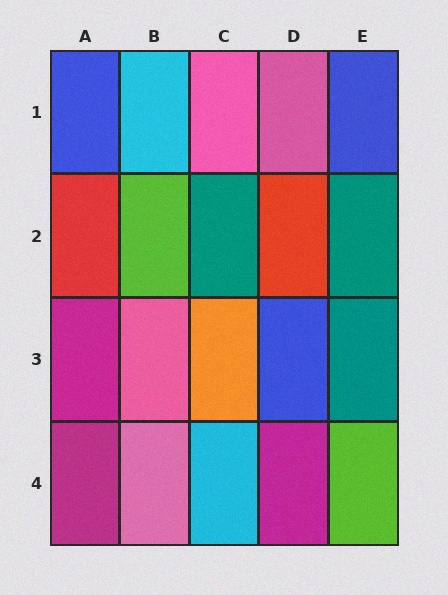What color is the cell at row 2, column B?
Lime.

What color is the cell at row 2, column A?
Red.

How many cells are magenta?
3 cells are magenta.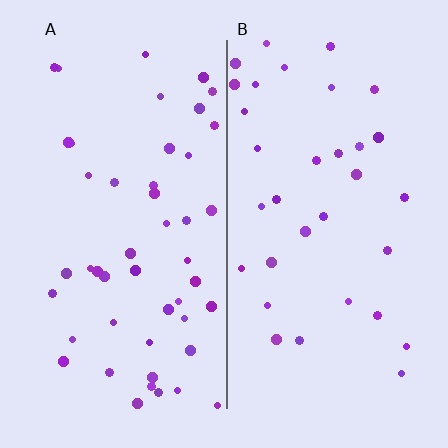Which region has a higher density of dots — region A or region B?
A (the left).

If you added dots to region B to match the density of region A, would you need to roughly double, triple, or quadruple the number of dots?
Approximately double.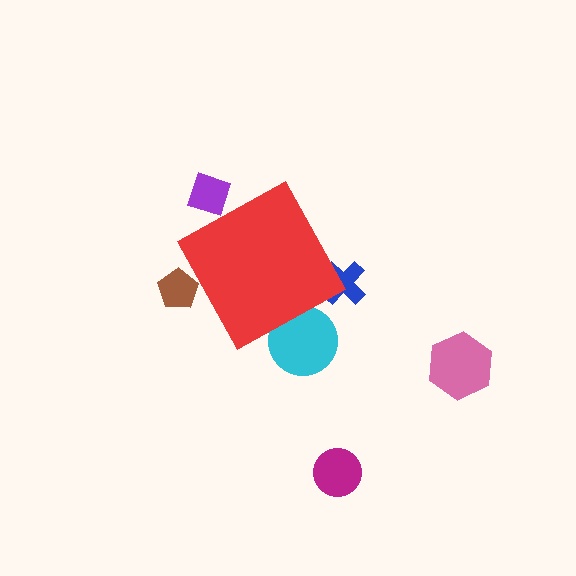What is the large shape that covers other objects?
A red diamond.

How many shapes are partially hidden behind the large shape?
4 shapes are partially hidden.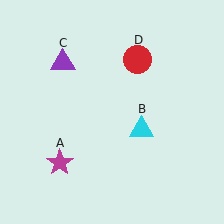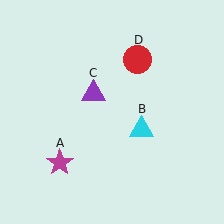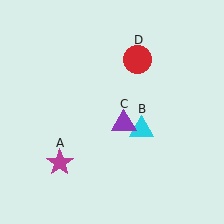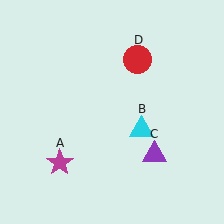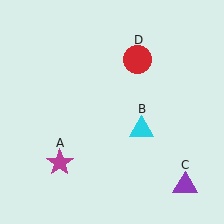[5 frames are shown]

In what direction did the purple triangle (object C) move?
The purple triangle (object C) moved down and to the right.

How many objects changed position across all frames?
1 object changed position: purple triangle (object C).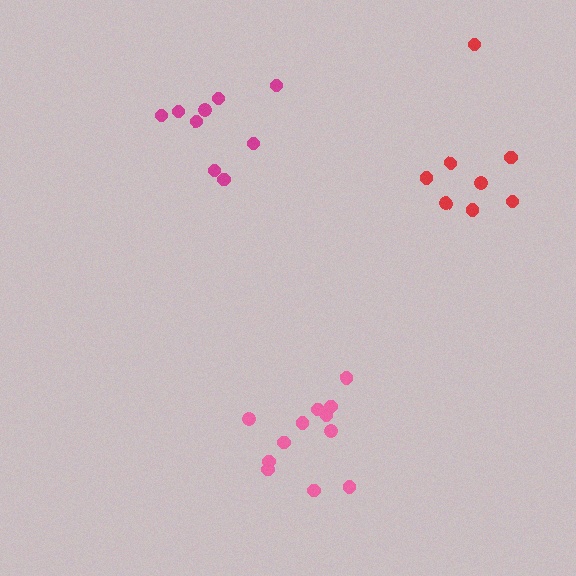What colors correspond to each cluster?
The clusters are colored: magenta, pink, red.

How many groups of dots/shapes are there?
There are 3 groups.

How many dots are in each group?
Group 1: 9 dots, Group 2: 12 dots, Group 3: 8 dots (29 total).